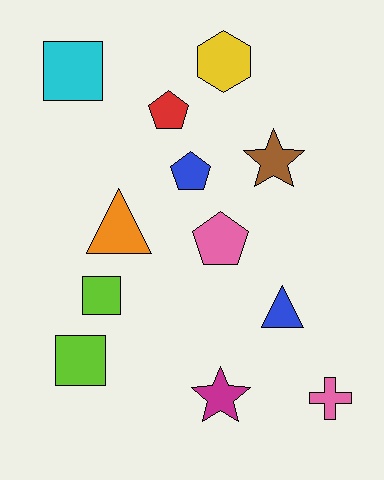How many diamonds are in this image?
There are no diamonds.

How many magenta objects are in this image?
There is 1 magenta object.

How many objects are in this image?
There are 12 objects.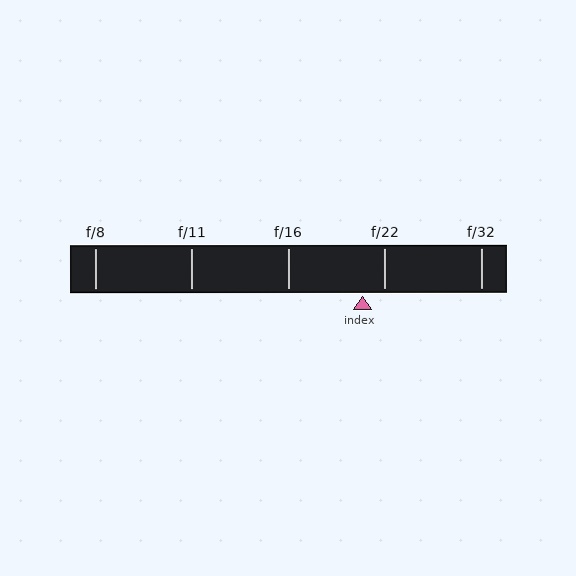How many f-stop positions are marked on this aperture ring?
There are 5 f-stop positions marked.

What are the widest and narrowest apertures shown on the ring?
The widest aperture shown is f/8 and the narrowest is f/32.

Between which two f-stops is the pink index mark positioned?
The index mark is between f/16 and f/22.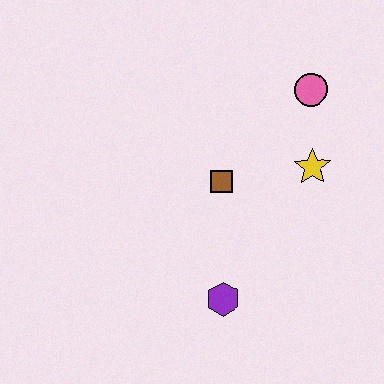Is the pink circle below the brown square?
No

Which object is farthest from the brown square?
The pink circle is farthest from the brown square.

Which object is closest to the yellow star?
The pink circle is closest to the yellow star.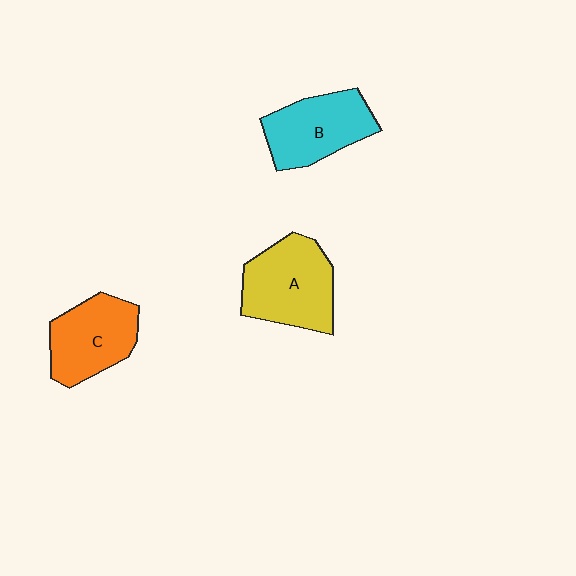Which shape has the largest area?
Shape A (yellow).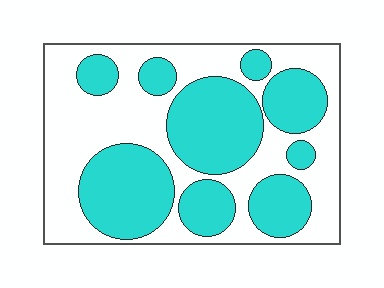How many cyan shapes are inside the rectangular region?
9.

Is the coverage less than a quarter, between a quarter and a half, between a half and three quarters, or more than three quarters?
Between a quarter and a half.